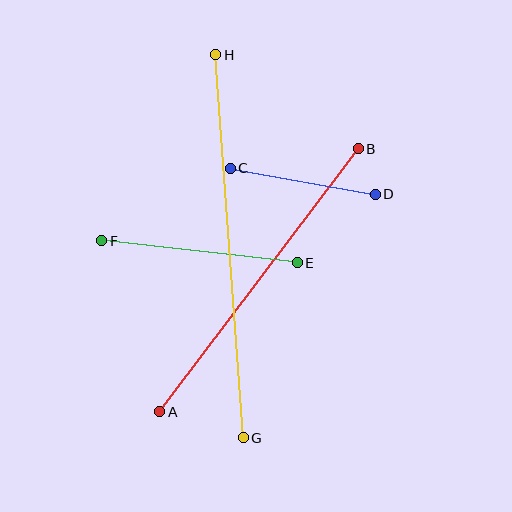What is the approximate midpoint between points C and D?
The midpoint is at approximately (303, 181) pixels.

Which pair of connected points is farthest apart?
Points G and H are farthest apart.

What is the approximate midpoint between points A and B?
The midpoint is at approximately (259, 280) pixels.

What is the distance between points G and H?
The distance is approximately 384 pixels.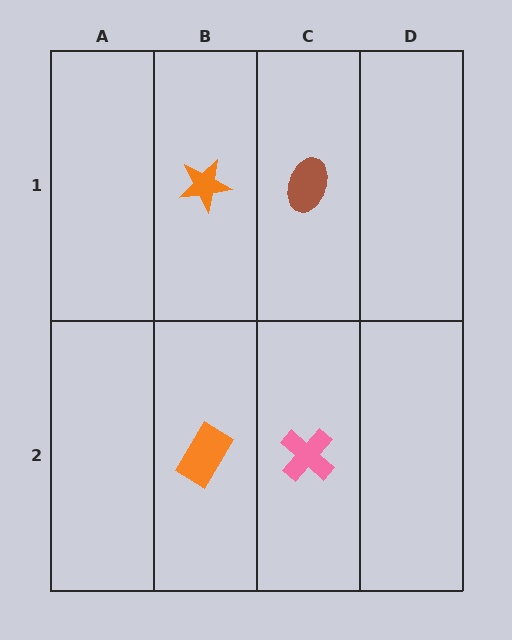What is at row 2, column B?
An orange rectangle.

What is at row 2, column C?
A pink cross.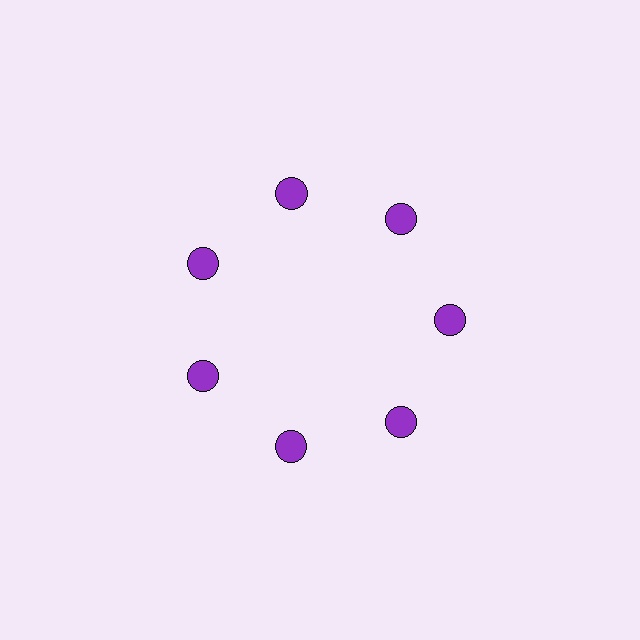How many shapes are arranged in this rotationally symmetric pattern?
There are 7 shapes, arranged in 7 groups of 1.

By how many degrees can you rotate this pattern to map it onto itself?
The pattern maps onto itself every 51 degrees of rotation.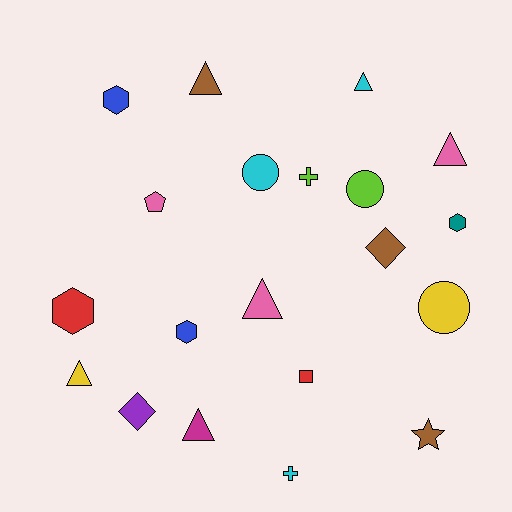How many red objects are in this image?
There are 2 red objects.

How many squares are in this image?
There is 1 square.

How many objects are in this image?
There are 20 objects.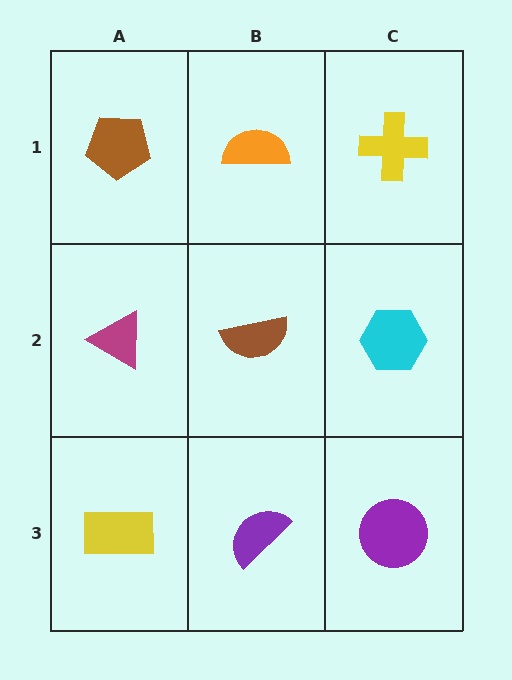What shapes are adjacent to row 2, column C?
A yellow cross (row 1, column C), a purple circle (row 3, column C), a brown semicircle (row 2, column B).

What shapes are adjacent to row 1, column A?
A magenta triangle (row 2, column A), an orange semicircle (row 1, column B).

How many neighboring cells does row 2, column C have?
3.